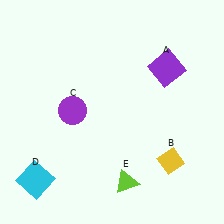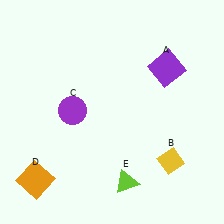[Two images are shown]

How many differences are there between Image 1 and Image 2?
There is 1 difference between the two images.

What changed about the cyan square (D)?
In Image 1, D is cyan. In Image 2, it changed to orange.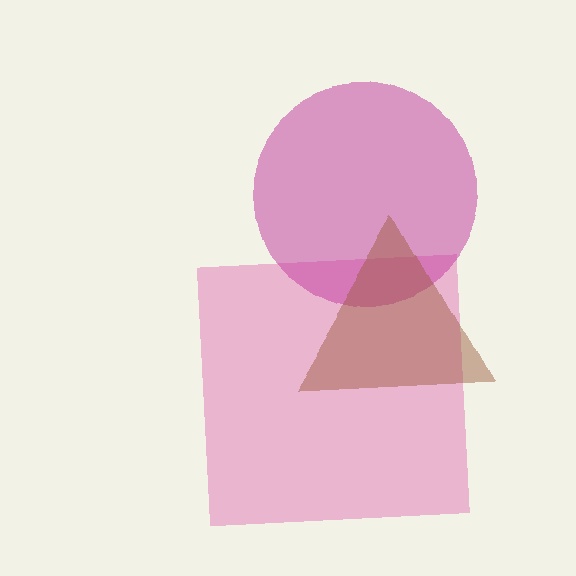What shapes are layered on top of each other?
The layered shapes are: a pink square, a magenta circle, a brown triangle.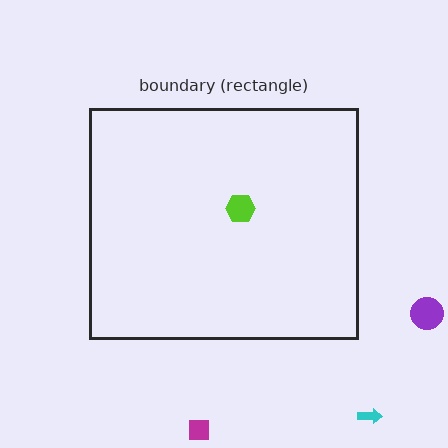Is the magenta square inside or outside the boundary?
Outside.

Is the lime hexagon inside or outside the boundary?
Inside.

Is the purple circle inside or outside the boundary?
Outside.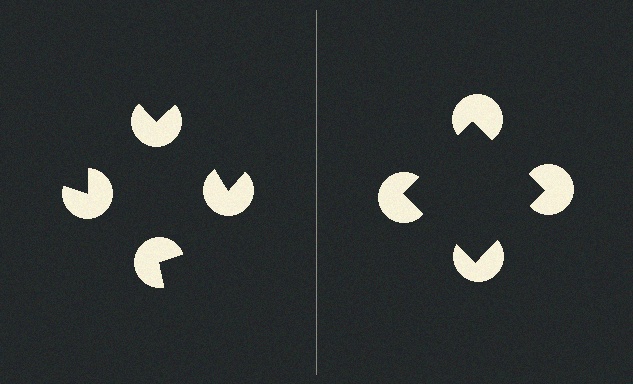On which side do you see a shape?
An illusory square appears on the right side. On the left side the wedge cuts are rotated, so no coherent shape forms.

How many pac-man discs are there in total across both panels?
8 — 4 on each side.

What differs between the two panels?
The pac-man discs are positioned identically on both sides; only the wedge orientations differ. On the right they align to a square; on the left they are misaligned.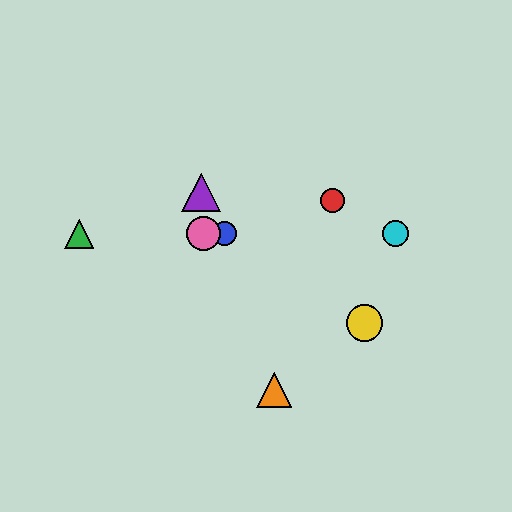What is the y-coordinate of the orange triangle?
The orange triangle is at y≈390.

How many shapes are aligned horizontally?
4 shapes (the blue circle, the green triangle, the cyan circle, the pink circle) are aligned horizontally.